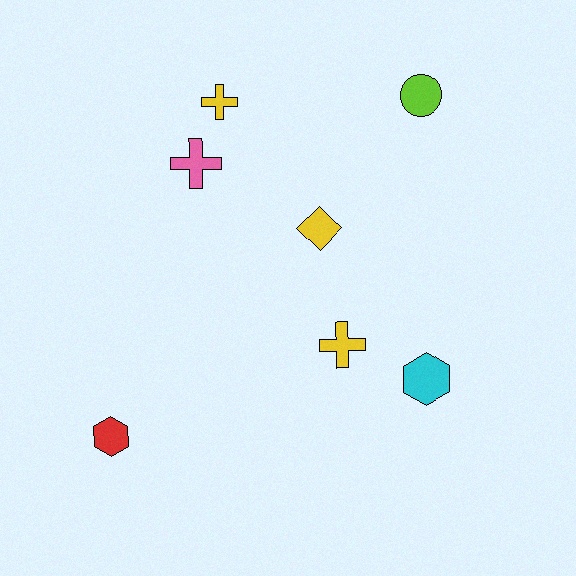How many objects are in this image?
There are 7 objects.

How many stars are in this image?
There are no stars.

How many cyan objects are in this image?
There is 1 cyan object.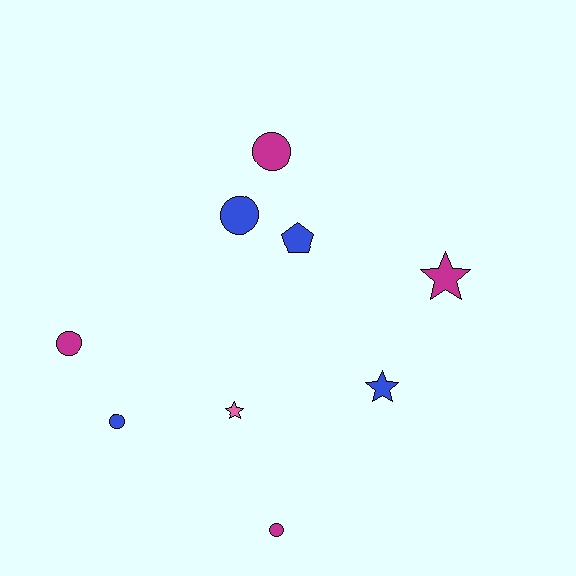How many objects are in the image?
There are 9 objects.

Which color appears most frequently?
Blue, with 4 objects.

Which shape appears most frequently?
Circle, with 5 objects.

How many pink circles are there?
There are no pink circles.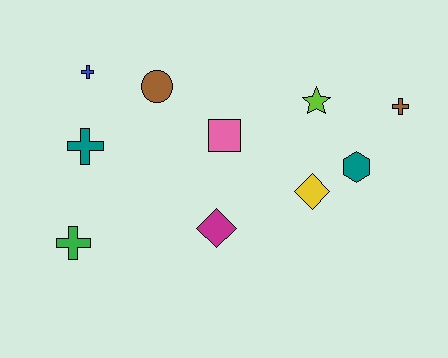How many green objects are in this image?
There is 1 green object.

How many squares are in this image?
There is 1 square.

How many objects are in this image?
There are 10 objects.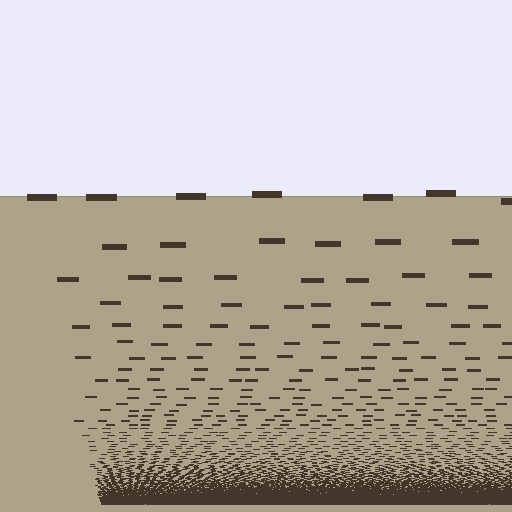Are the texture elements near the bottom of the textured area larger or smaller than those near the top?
Smaller. The gradient is inverted — elements near the bottom are smaller and denser.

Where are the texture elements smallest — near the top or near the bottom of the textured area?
Near the bottom.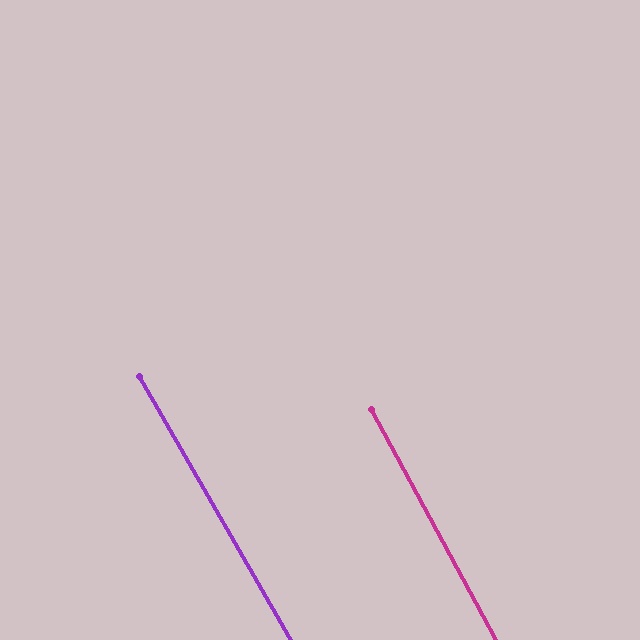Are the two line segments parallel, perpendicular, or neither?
Parallel — their directions differ by only 1.3°.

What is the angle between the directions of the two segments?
Approximately 1 degree.